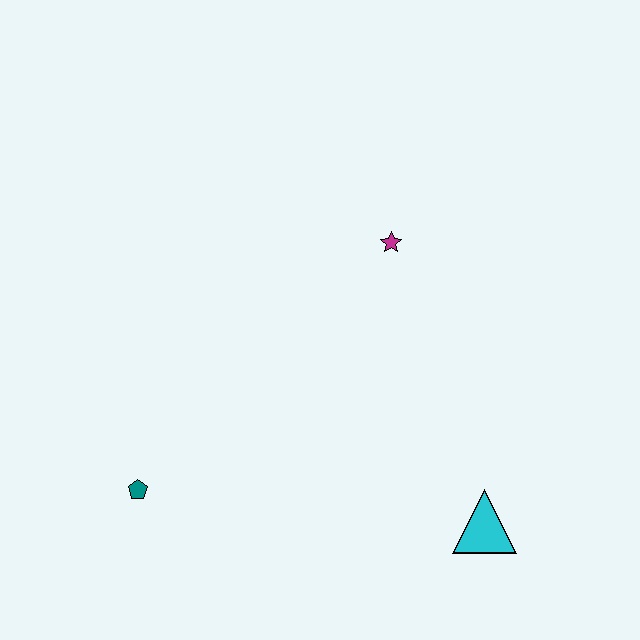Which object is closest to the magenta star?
The cyan triangle is closest to the magenta star.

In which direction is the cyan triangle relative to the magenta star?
The cyan triangle is below the magenta star.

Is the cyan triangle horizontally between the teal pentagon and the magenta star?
No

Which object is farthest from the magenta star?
The teal pentagon is farthest from the magenta star.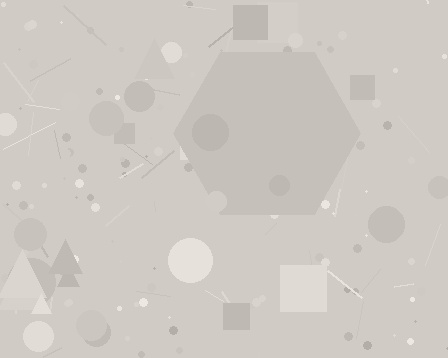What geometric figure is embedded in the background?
A hexagon is embedded in the background.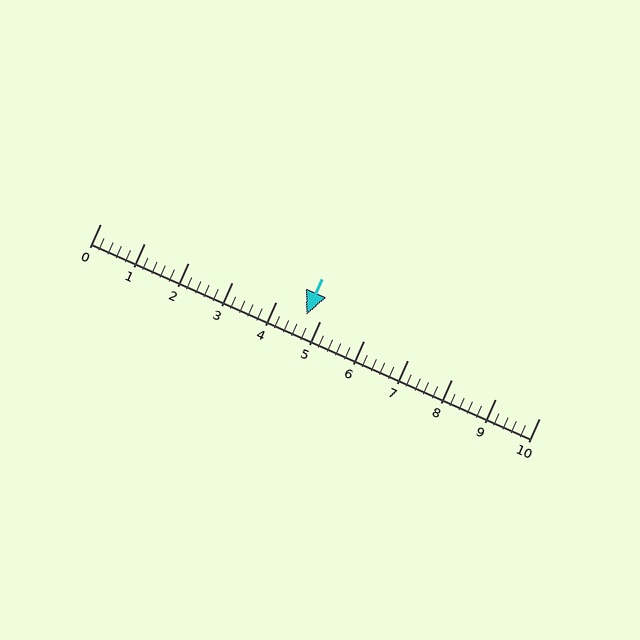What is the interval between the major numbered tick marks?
The major tick marks are spaced 1 units apart.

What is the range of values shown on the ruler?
The ruler shows values from 0 to 10.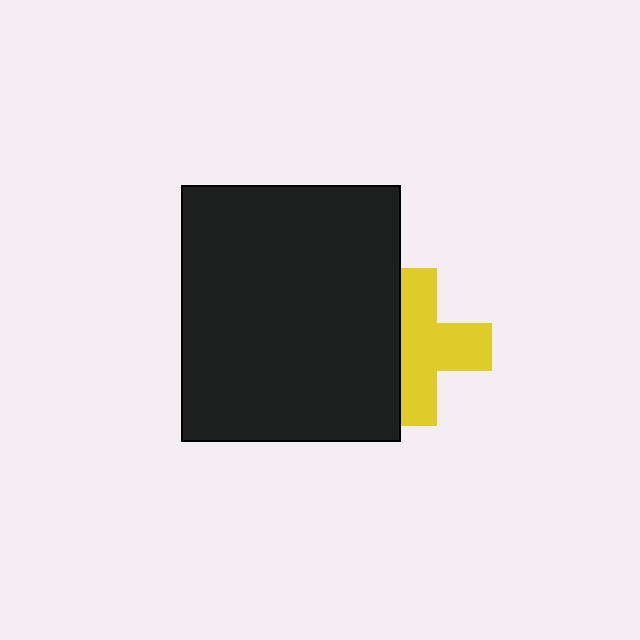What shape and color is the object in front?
The object in front is a black rectangle.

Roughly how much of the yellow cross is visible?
About half of it is visible (roughly 64%).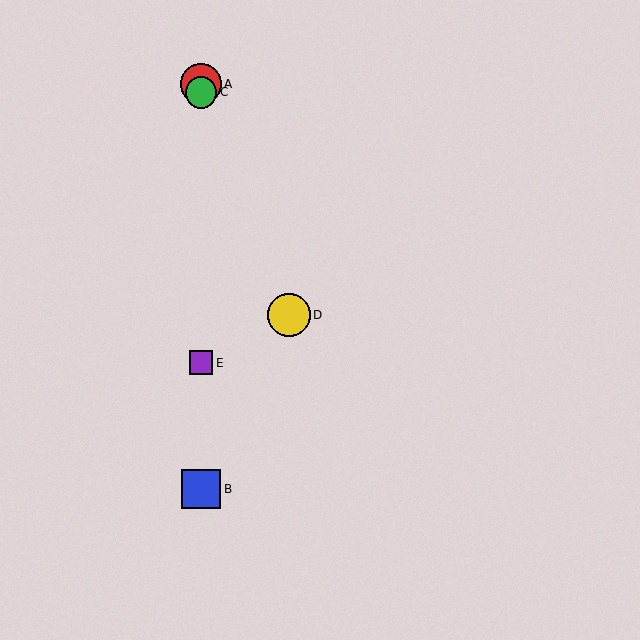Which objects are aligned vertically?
Objects A, B, C, E are aligned vertically.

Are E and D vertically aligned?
No, E is at x≈201 and D is at x≈289.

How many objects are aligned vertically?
4 objects (A, B, C, E) are aligned vertically.